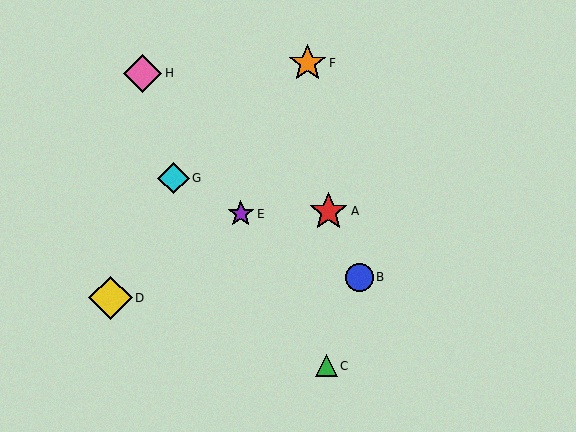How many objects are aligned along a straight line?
3 objects (B, E, G) are aligned along a straight line.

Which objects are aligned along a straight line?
Objects B, E, G are aligned along a straight line.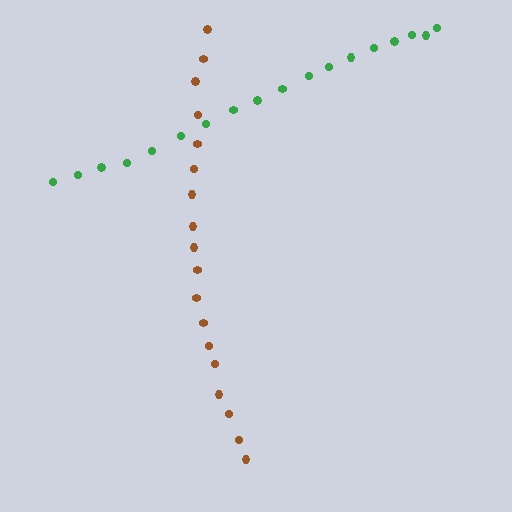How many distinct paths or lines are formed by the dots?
There are 2 distinct paths.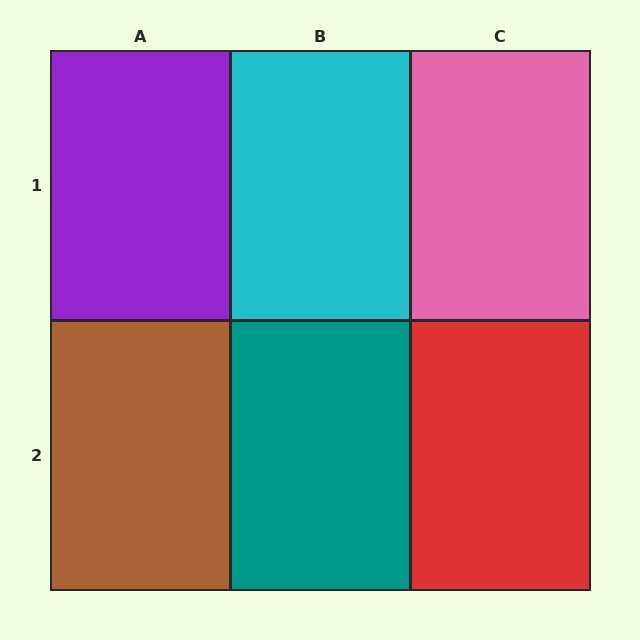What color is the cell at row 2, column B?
Teal.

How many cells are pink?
1 cell is pink.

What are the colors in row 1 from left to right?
Purple, cyan, pink.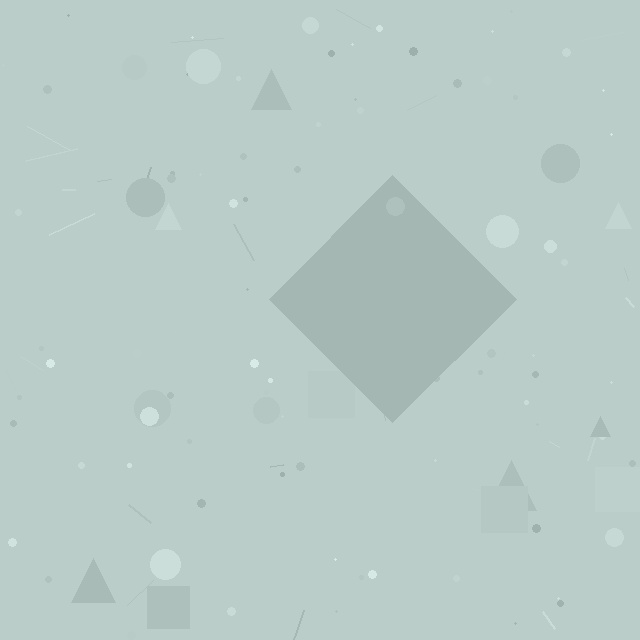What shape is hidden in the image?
A diamond is hidden in the image.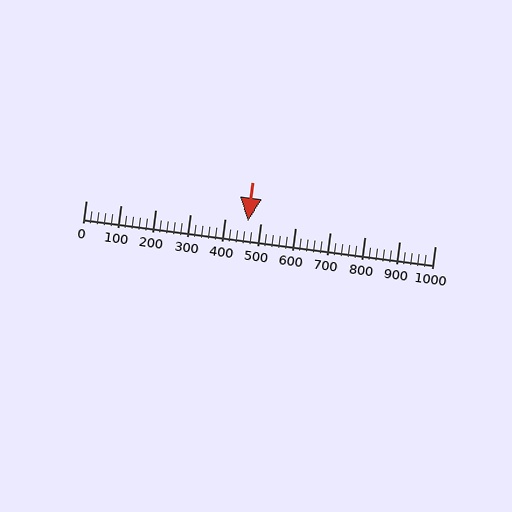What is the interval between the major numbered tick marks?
The major tick marks are spaced 100 units apart.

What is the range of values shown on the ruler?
The ruler shows values from 0 to 1000.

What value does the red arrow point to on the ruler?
The red arrow points to approximately 464.